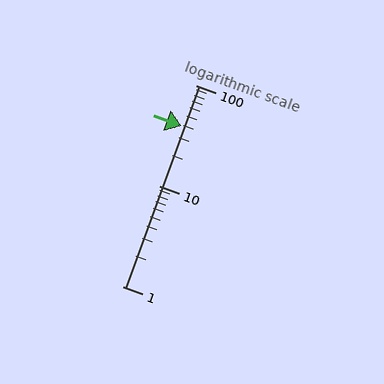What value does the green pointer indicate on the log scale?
The pointer indicates approximately 39.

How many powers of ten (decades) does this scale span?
The scale spans 2 decades, from 1 to 100.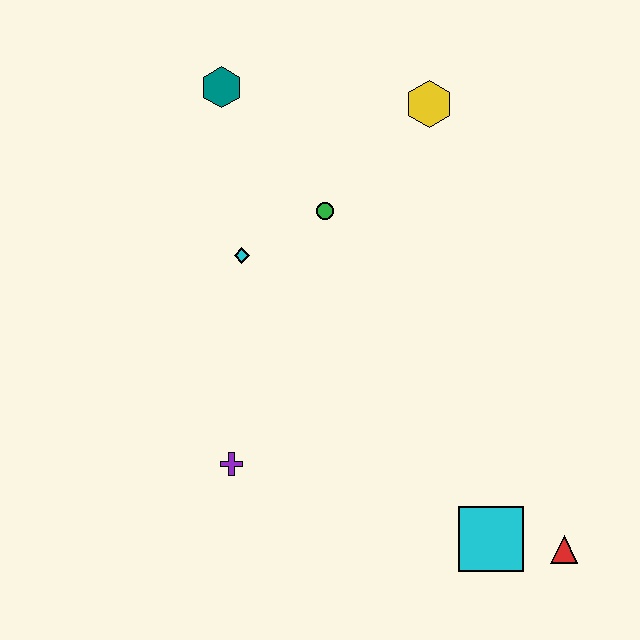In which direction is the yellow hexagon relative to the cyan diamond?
The yellow hexagon is to the right of the cyan diamond.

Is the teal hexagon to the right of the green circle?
No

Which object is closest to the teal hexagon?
The green circle is closest to the teal hexagon.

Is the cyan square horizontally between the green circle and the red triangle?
Yes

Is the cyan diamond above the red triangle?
Yes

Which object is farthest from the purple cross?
The yellow hexagon is farthest from the purple cross.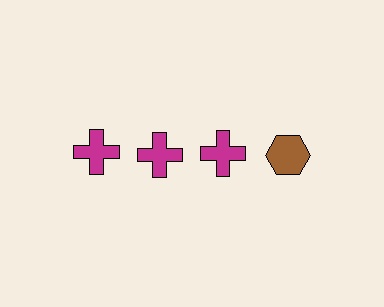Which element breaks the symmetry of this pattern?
The brown hexagon in the top row, second from right column breaks the symmetry. All other shapes are magenta crosses.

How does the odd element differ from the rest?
It differs in both color (brown instead of magenta) and shape (hexagon instead of cross).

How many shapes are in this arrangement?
There are 4 shapes arranged in a grid pattern.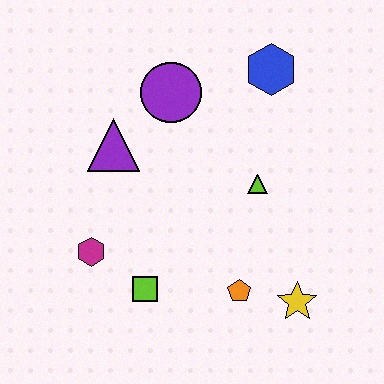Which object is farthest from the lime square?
The blue hexagon is farthest from the lime square.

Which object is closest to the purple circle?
The purple triangle is closest to the purple circle.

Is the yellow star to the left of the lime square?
No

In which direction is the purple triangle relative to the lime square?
The purple triangle is above the lime square.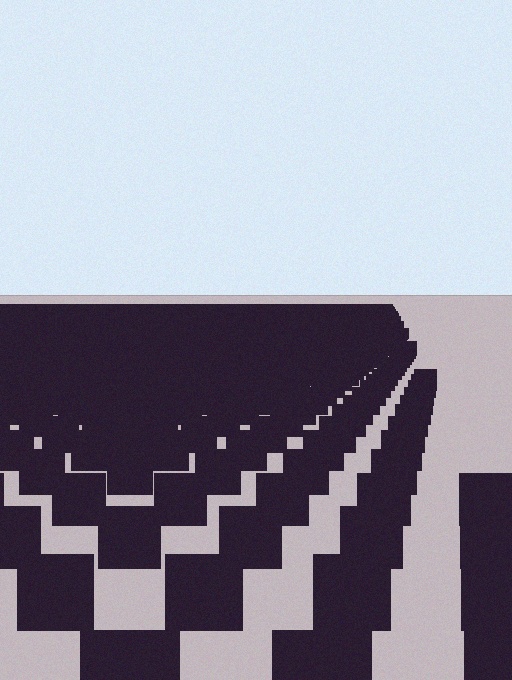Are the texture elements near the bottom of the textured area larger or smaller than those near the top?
Larger. Near the bottom, elements are closer to the viewer and appear at a bigger on-screen size.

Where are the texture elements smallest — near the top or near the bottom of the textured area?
Near the top.